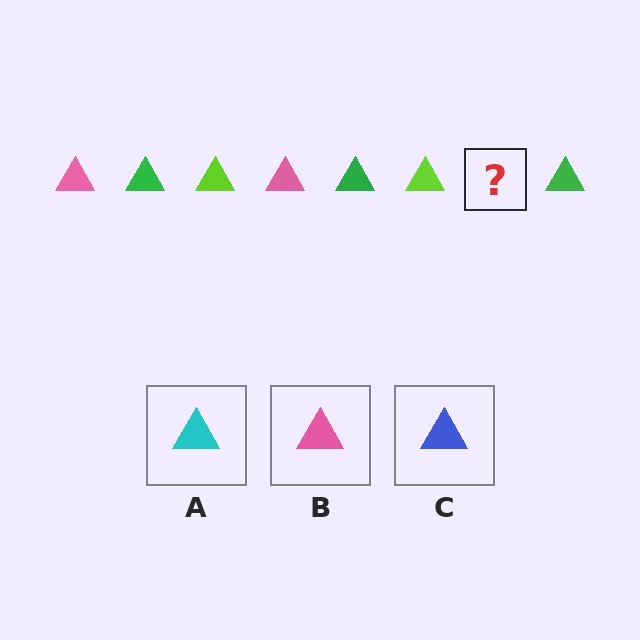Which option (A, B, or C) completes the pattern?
B.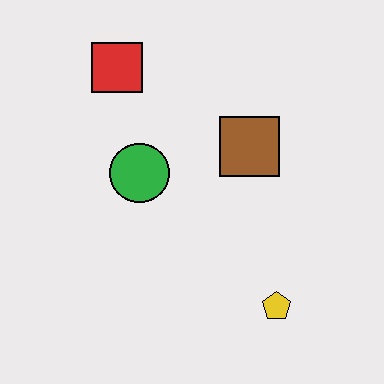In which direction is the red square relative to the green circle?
The red square is above the green circle.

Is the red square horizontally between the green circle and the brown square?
No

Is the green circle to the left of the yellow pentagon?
Yes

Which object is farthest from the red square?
The yellow pentagon is farthest from the red square.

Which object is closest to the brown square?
The green circle is closest to the brown square.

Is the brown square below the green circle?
No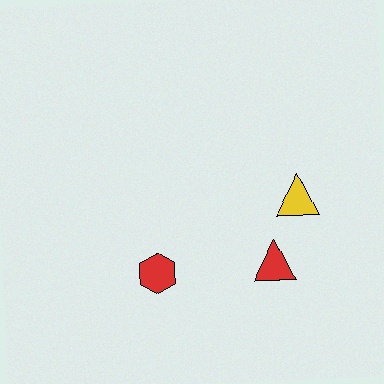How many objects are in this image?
There are 3 objects.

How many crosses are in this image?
There are no crosses.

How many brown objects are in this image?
There are no brown objects.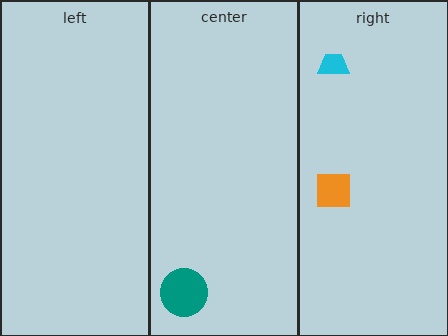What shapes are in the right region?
The orange square, the cyan trapezoid.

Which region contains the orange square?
The right region.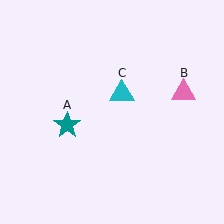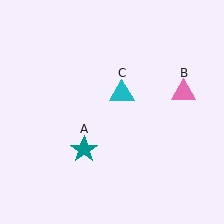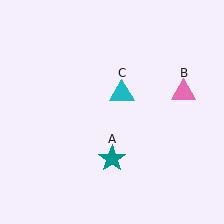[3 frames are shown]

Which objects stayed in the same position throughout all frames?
Pink triangle (object B) and cyan triangle (object C) remained stationary.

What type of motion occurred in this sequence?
The teal star (object A) rotated counterclockwise around the center of the scene.